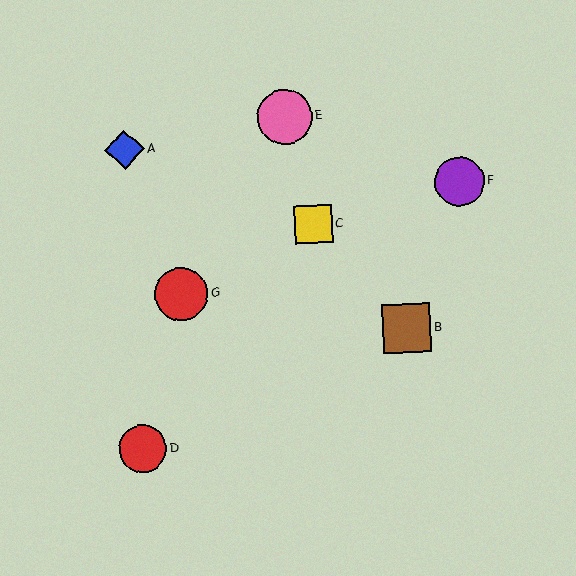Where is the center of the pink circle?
The center of the pink circle is at (285, 117).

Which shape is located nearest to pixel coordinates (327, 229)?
The yellow square (labeled C) at (313, 224) is nearest to that location.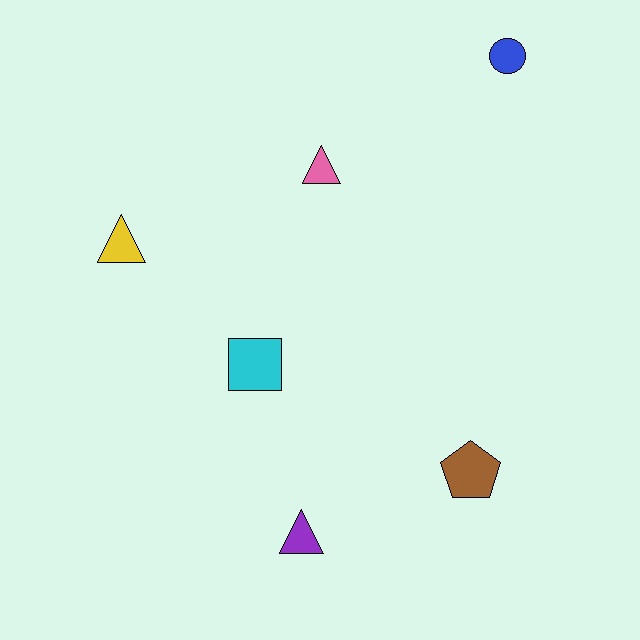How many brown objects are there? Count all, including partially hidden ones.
There is 1 brown object.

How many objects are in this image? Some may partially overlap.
There are 6 objects.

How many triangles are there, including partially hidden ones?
There are 3 triangles.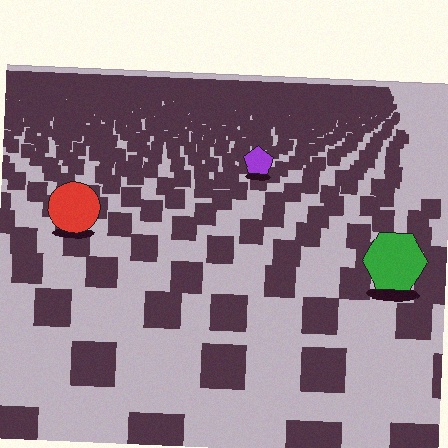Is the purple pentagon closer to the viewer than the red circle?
No. The red circle is closer — you can tell from the texture gradient: the ground texture is coarser near it.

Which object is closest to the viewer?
The green hexagon is closest. The texture marks near it are larger and more spread out.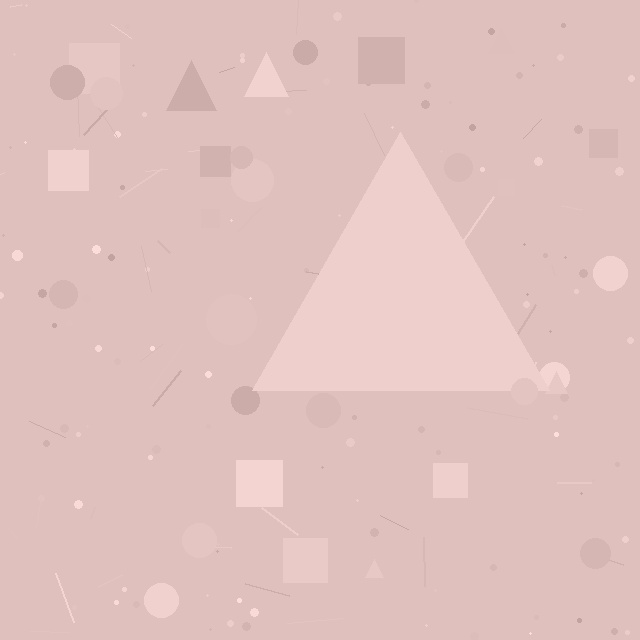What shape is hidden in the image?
A triangle is hidden in the image.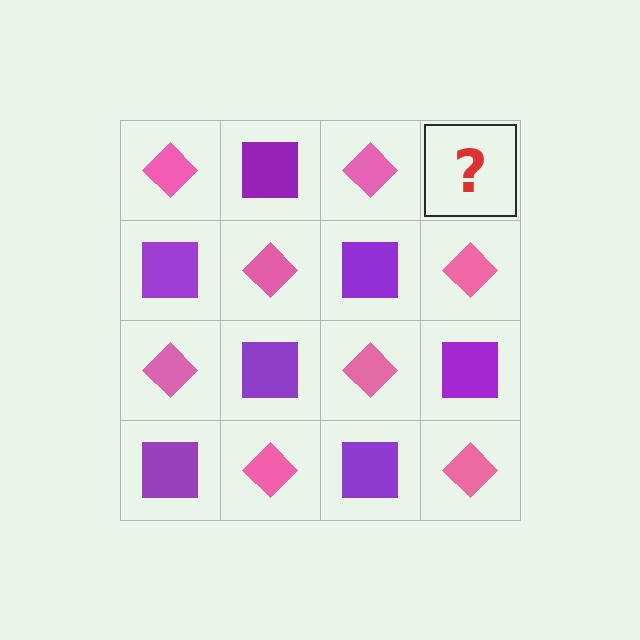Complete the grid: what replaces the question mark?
The question mark should be replaced with a purple square.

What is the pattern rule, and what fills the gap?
The rule is that it alternates pink diamond and purple square in a checkerboard pattern. The gap should be filled with a purple square.